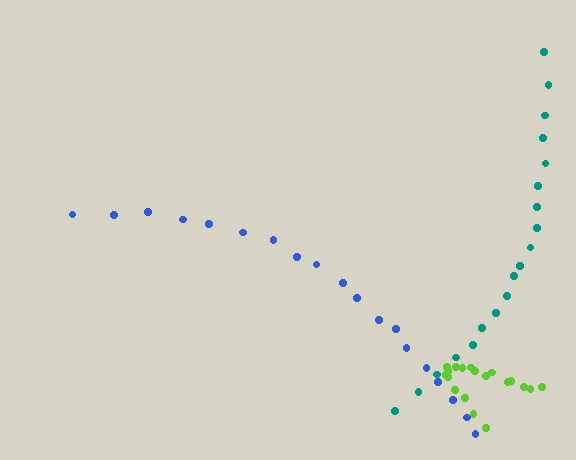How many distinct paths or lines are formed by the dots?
There are 3 distinct paths.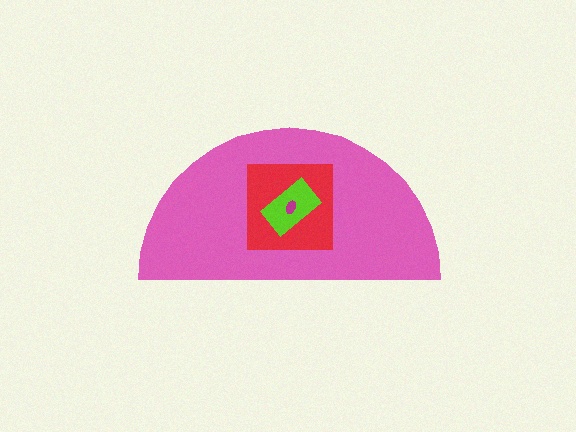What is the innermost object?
The magenta ellipse.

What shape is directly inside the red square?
The lime rectangle.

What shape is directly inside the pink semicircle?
The red square.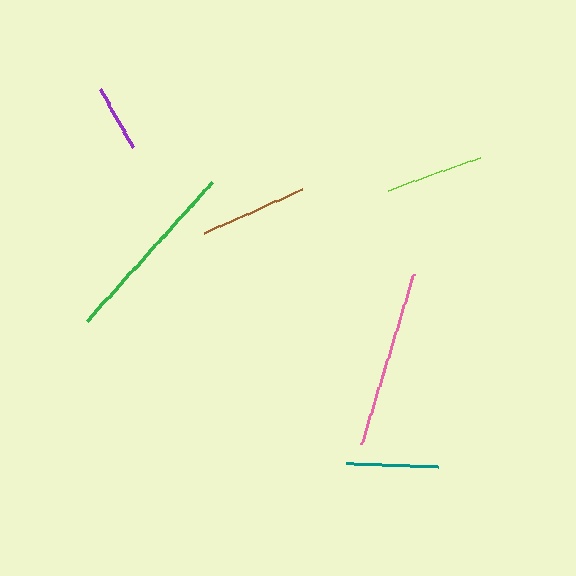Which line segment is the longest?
The green line is the longest at approximately 187 pixels.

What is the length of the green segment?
The green segment is approximately 187 pixels long.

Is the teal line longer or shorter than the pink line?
The pink line is longer than the teal line.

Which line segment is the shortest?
The purple line is the shortest at approximately 67 pixels.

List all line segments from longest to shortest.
From longest to shortest: green, pink, brown, lime, teal, purple.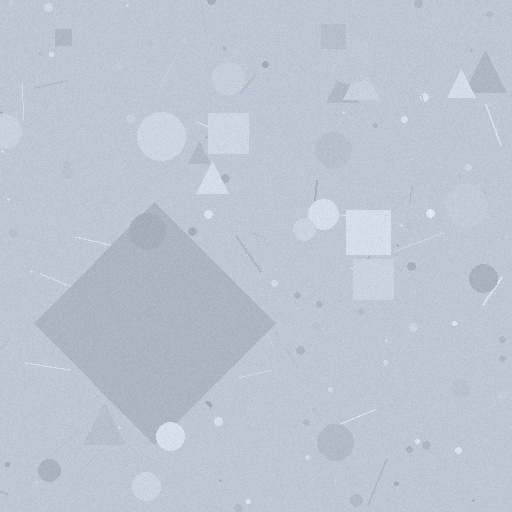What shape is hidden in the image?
A diamond is hidden in the image.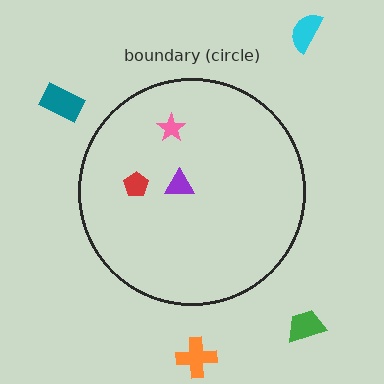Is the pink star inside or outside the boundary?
Inside.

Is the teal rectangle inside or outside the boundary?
Outside.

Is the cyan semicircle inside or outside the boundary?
Outside.